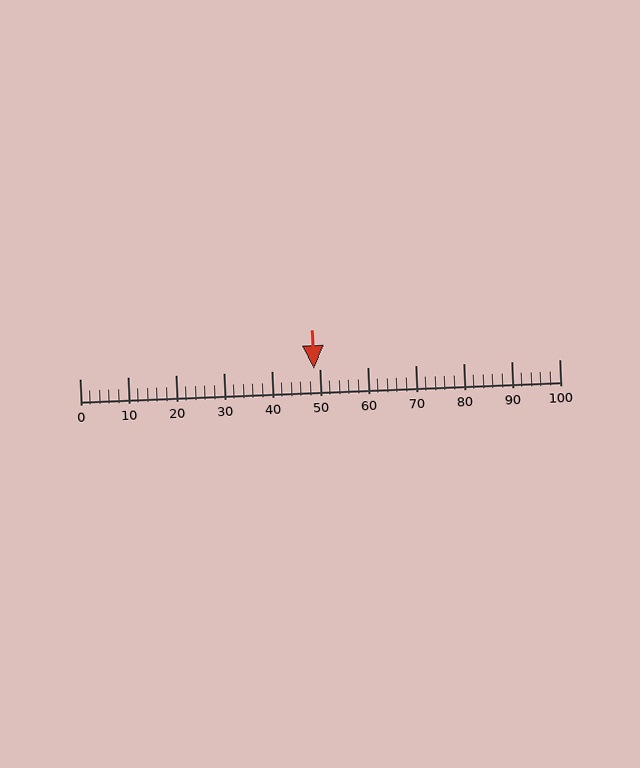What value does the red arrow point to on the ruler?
The red arrow points to approximately 49.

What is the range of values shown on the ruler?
The ruler shows values from 0 to 100.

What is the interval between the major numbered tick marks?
The major tick marks are spaced 10 units apart.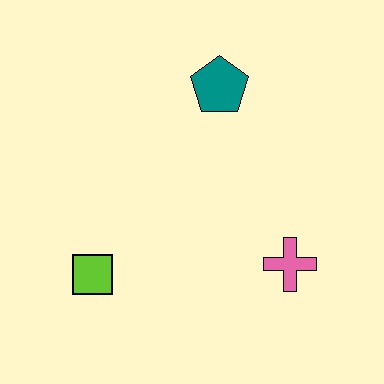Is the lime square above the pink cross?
No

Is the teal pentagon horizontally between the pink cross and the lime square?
Yes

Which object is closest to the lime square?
The pink cross is closest to the lime square.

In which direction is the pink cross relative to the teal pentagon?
The pink cross is below the teal pentagon.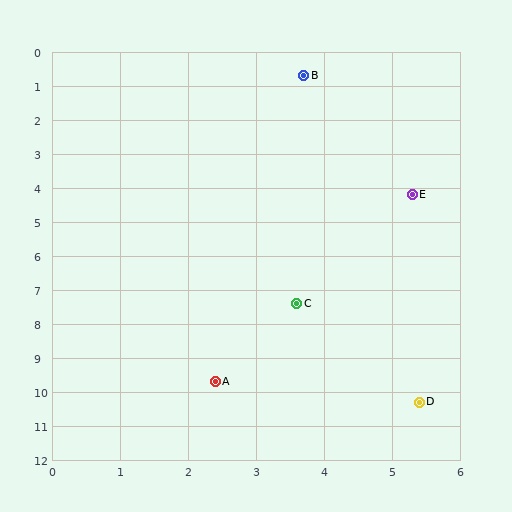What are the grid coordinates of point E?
Point E is at approximately (5.3, 4.2).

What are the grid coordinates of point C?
Point C is at approximately (3.6, 7.4).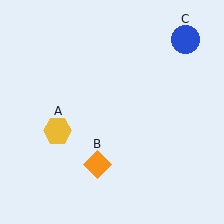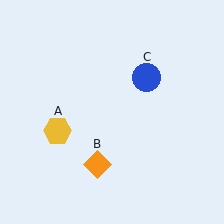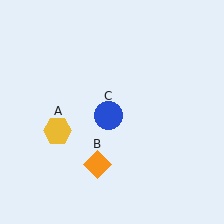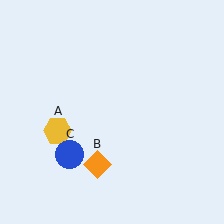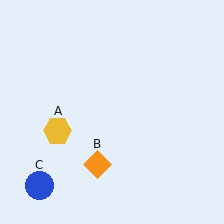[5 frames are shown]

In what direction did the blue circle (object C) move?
The blue circle (object C) moved down and to the left.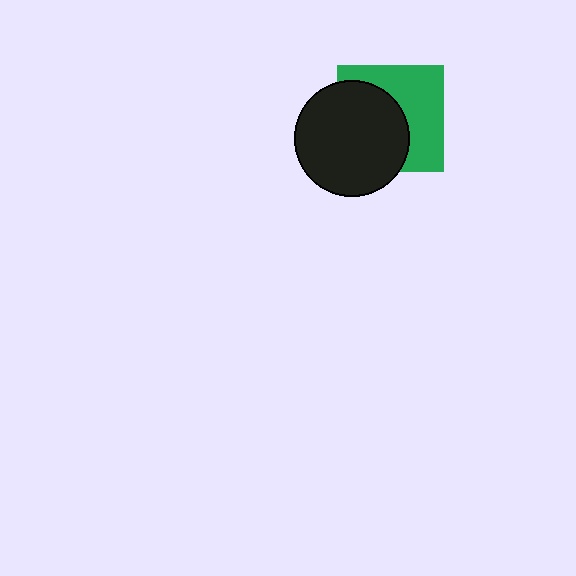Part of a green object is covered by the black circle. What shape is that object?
It is a square.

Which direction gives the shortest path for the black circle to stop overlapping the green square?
Moving left gives the shortest separation.